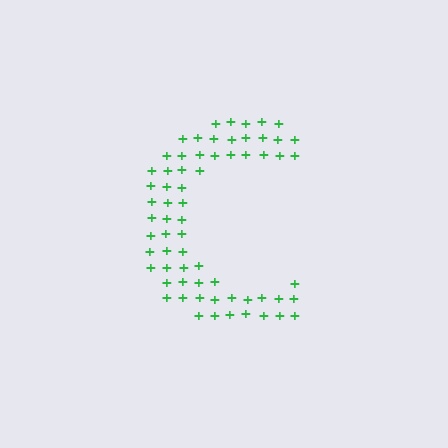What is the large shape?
The large shape is the letter C.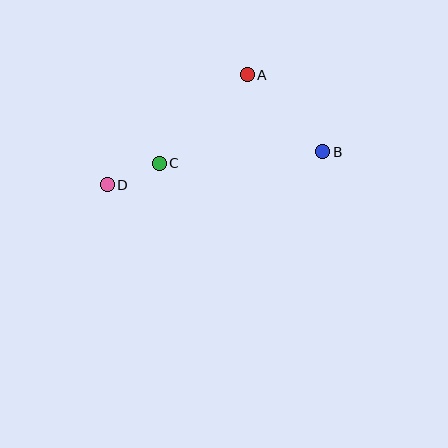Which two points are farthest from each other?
Points B and D are farthest from each other.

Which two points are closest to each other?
Points C and D are closest to each other.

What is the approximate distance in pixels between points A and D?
The distance between A and D is approximately 178 pixels.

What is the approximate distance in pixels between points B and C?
The distance between B and C is approximately 164 pixels.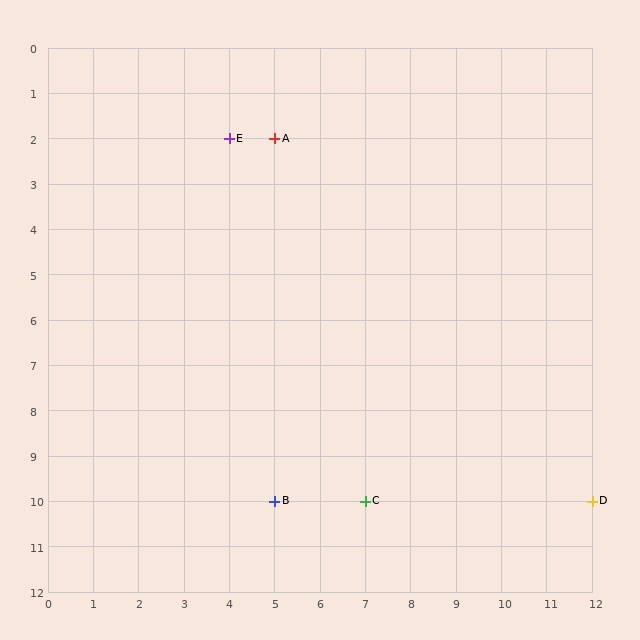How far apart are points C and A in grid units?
Points C and A are 2 columns and 8 rows apart (about 8.2 grid units diagonally).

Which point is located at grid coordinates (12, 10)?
Point D is at (12, 10).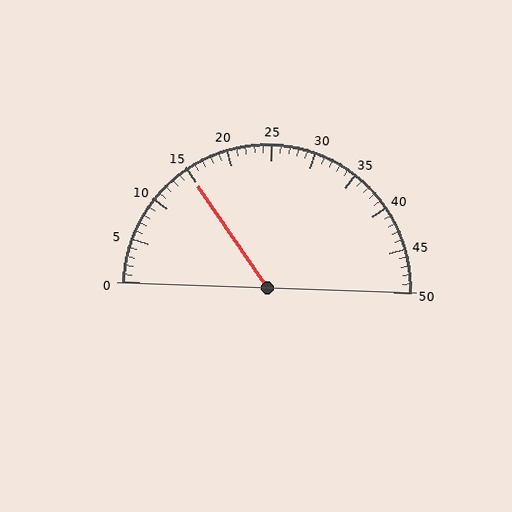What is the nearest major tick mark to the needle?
The nearest major tick mark is 15.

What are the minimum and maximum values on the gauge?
The gauge ranges from 0 to 50.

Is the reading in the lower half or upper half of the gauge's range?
The reading is in the lower half of the range (0 to 50).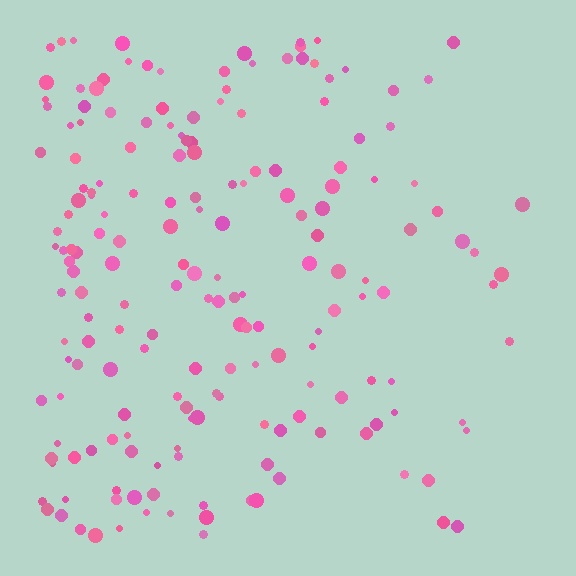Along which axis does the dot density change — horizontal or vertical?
Horizontal.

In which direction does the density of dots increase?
From right to left, with the left side densest.